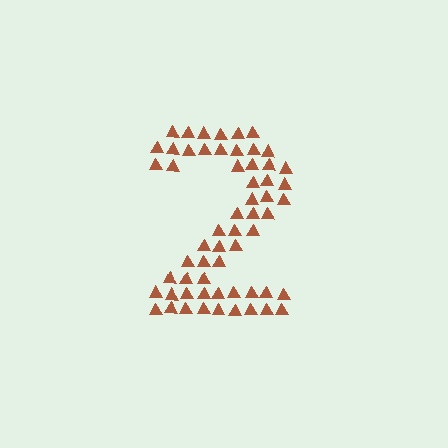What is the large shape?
The large shape is the digit 2.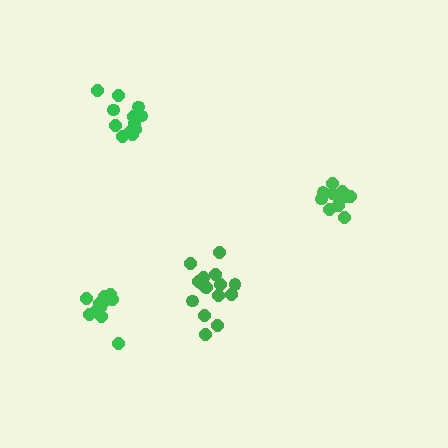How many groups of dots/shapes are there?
There are 4 groups.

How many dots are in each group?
Group 1: 15 dots, Group 2: 11 dots, Group 3: 15 dots, Group 4: 12 dots (53 total).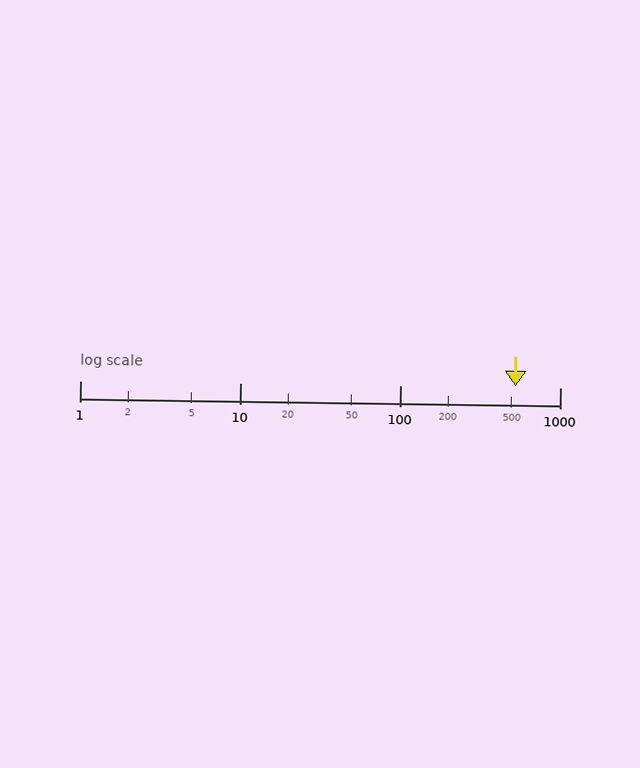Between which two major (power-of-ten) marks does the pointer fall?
The pointer is between 100 and 1000.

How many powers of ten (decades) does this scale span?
The scale spans 3 decades, from 1 to 1000.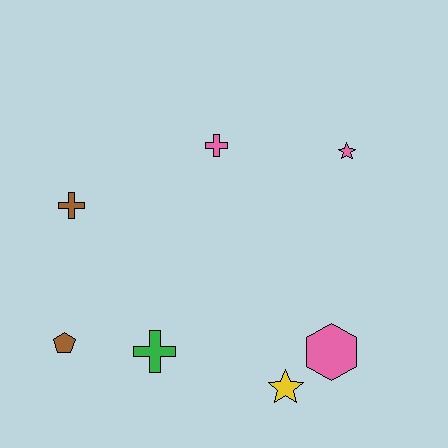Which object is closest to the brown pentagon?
The green cross is closest to the brown pentagon.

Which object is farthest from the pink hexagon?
The brown cross is farthest from the pink hexagon.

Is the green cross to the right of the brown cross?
Yes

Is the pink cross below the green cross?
No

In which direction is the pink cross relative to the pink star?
The pink cross is to the left of the pink star.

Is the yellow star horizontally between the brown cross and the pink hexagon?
Yes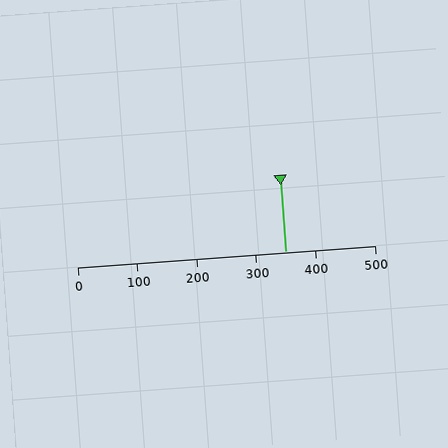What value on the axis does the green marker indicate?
The marker indicates approximately 350.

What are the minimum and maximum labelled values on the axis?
The axis runs from 0 to 500.